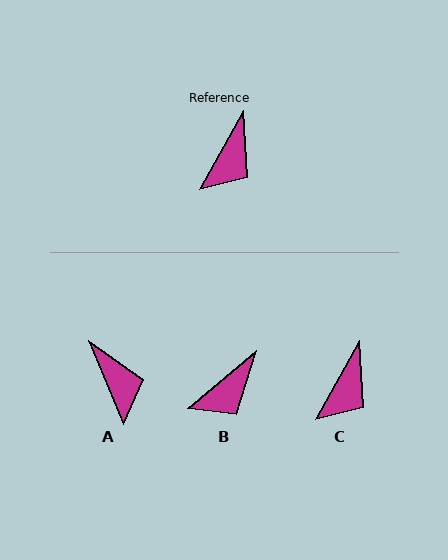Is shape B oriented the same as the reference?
No, it is off by about 21 degrees.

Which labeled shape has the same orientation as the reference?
C.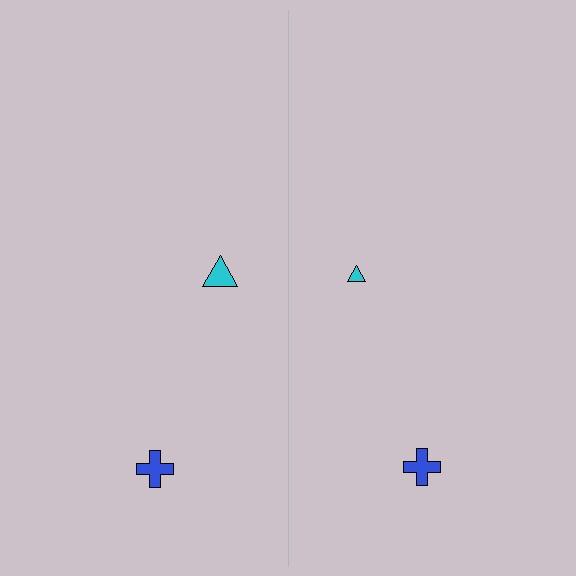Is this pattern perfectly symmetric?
No, the pattern is not perfectly symmetric. The cyan triangle on the right side has a different size than its mirror counterpart.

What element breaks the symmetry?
The cyan triangle on the right side has a different size than its mirror counterpart.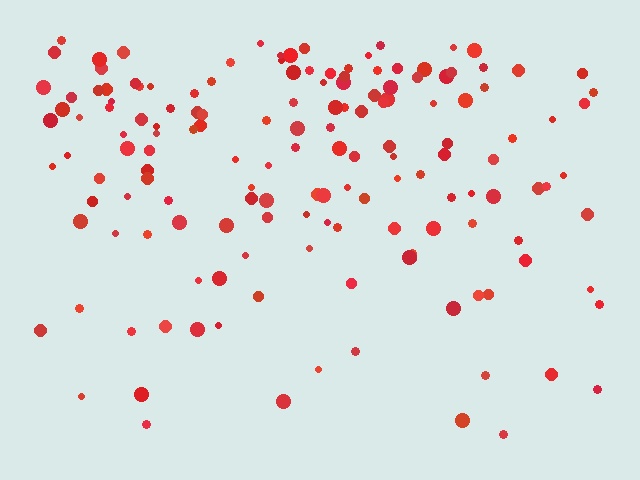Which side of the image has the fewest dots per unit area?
The bottom.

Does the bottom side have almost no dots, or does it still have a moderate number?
Still a moderate number, just noticeably fewer than the top.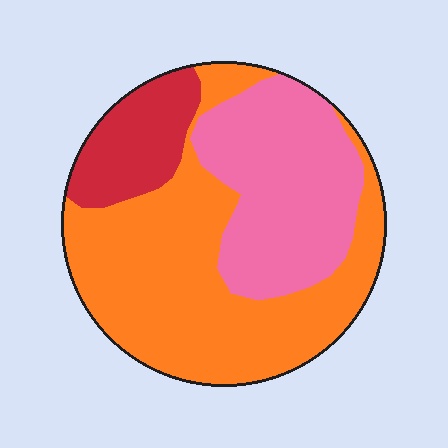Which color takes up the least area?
Red, at roughly 15%.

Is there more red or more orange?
Orange.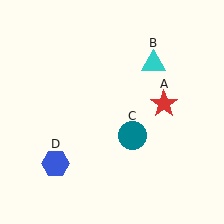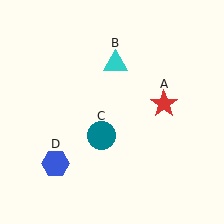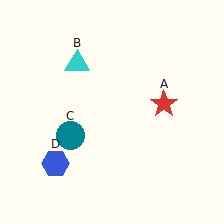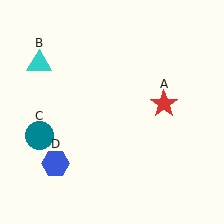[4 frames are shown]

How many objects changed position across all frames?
2 objects changed position: cyan triangle (object B), teal circle (object C).